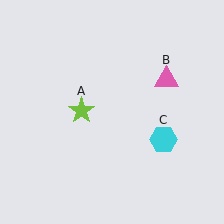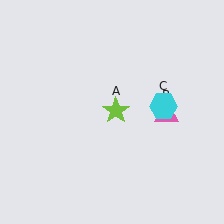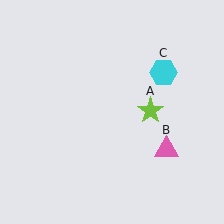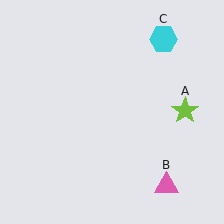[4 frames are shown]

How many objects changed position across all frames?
3 objects changed position: lime star (object A), pink triangle (object B), cyan hexagon (object C).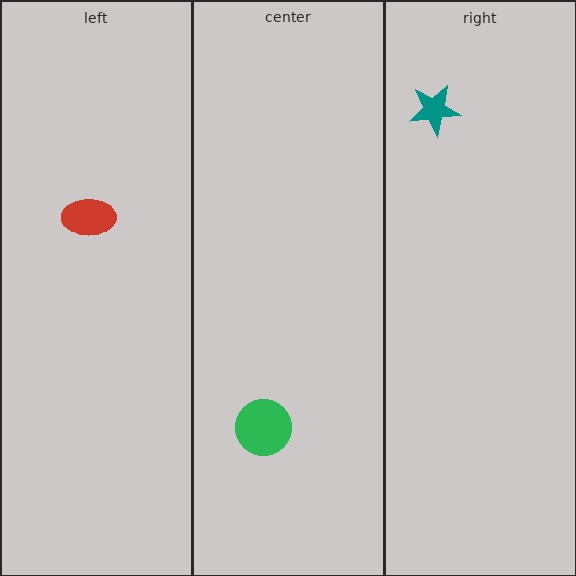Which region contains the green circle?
The center region.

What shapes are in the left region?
The red ellipse.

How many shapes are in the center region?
1.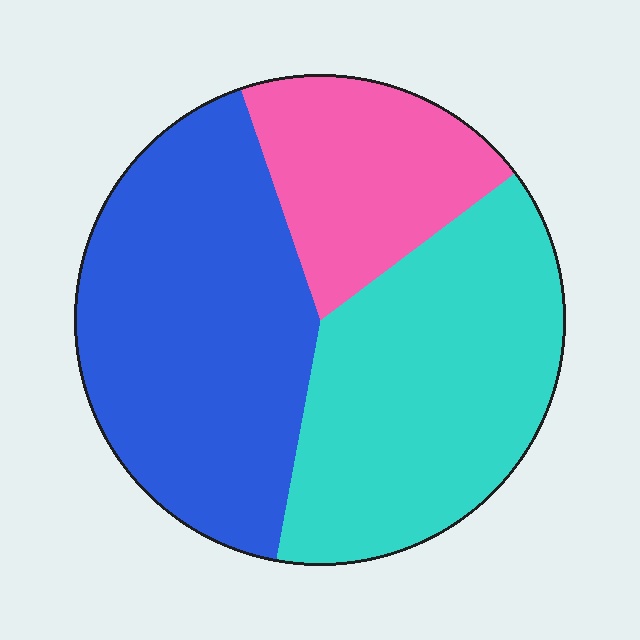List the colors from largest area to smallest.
From largest to smallest: blue, cyan, pink.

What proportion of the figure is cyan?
Cyan takes up between a quarter and a half of the figure.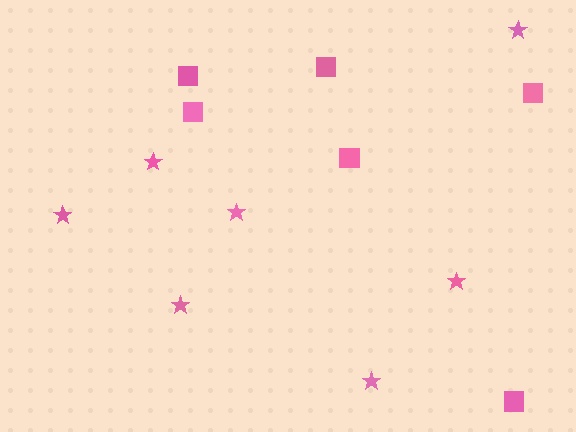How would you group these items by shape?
There are 2 groups: one group of stars (7) and one group of squares (6).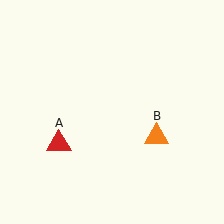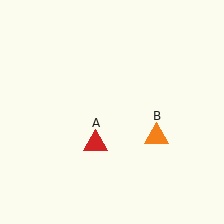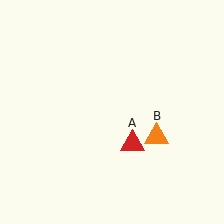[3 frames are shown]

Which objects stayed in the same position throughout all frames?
Orange triangle (object B) remained stationary.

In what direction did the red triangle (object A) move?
The red triangle (object A) moved right.